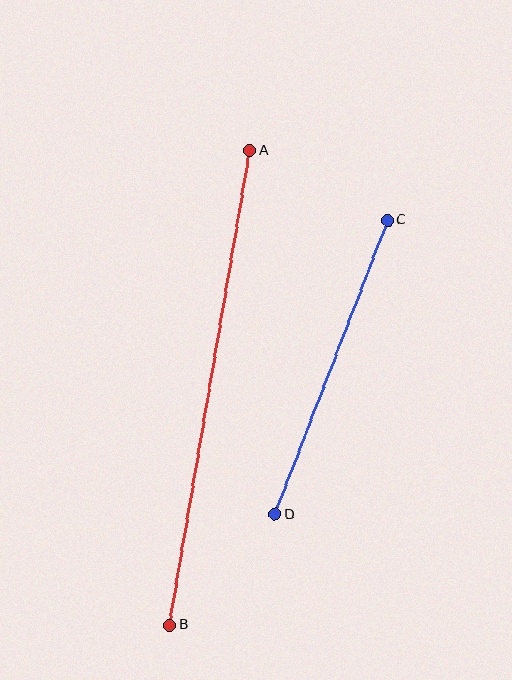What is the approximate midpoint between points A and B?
The midpoint is at approximately (210, 388) pixels.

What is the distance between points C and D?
The distance is approximately 315 pixels.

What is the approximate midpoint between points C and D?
The midpoint is at approximately (331, 367) pixels.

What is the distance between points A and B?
The distance is approximately 481 pixels.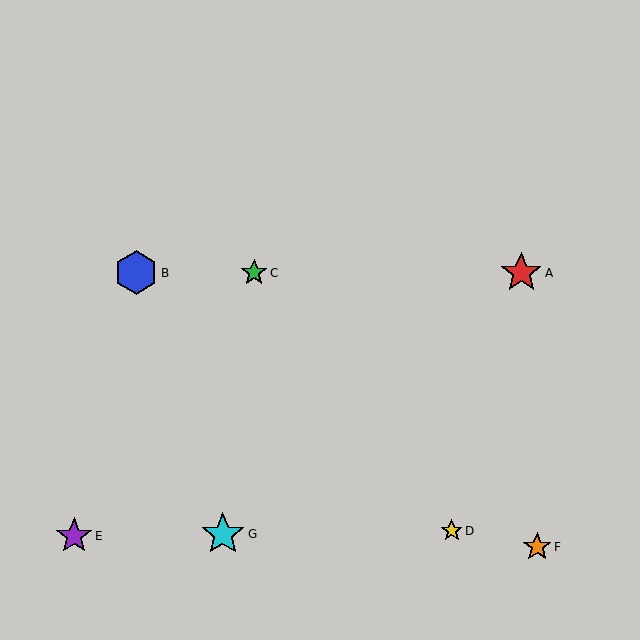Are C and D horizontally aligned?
No, C is at y≈273 and D is at y≈531.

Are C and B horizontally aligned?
Yes, both are at y≈273.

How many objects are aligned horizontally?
3 objects (A, B, C) are aligned horizontally.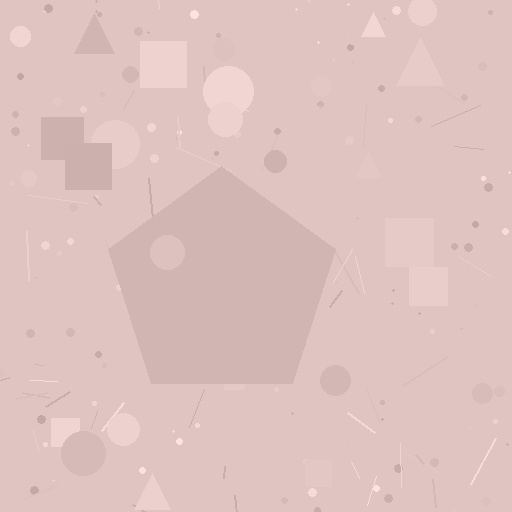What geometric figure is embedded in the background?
A pentagon is embedded in the background.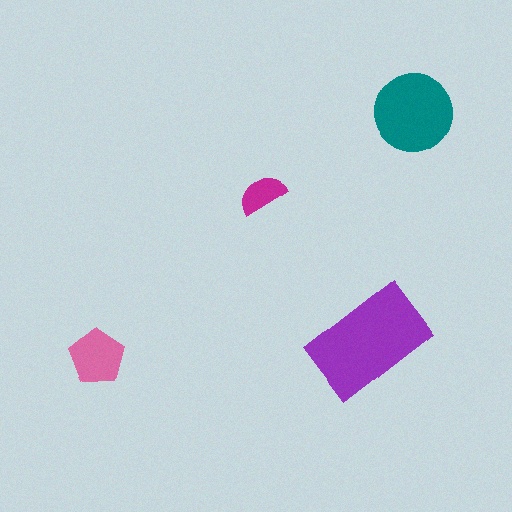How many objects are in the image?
There are 4 objects in the image.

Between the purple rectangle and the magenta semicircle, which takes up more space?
The purple rectangle.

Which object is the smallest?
The magenta semicircle.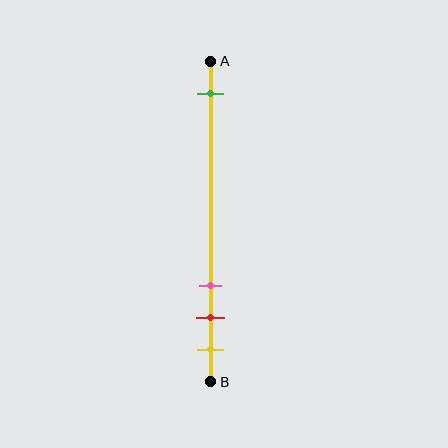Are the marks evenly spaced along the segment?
No, the marks are not evenly spaced.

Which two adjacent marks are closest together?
The red and yellow marks are the closest adjacent pair.